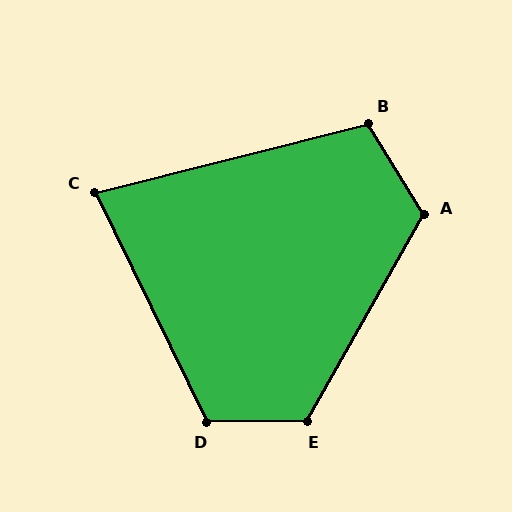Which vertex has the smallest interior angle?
C, at approximately 78 degrees.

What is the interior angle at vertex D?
Approximately 116 degrees (obtuse).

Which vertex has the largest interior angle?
E, at approximately 120 degrees.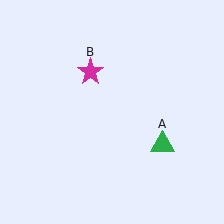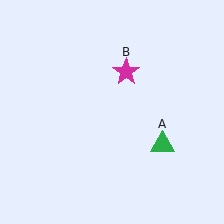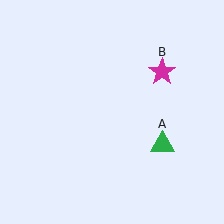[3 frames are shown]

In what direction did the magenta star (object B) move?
The magenta star (object B) moved right.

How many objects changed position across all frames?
1 object changed position: magenta star (object B).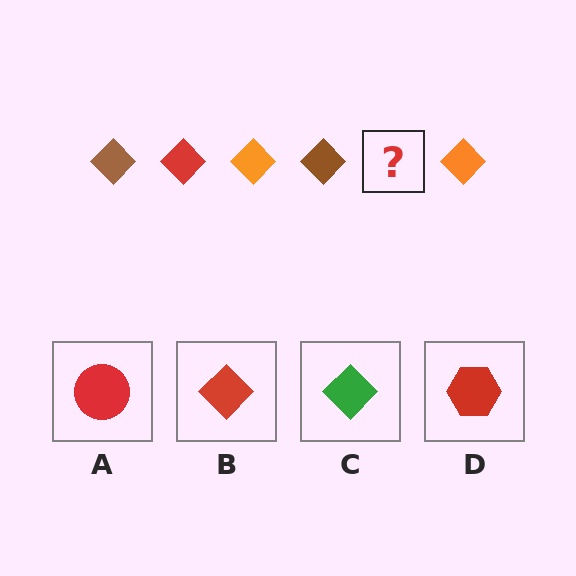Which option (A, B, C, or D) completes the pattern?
B.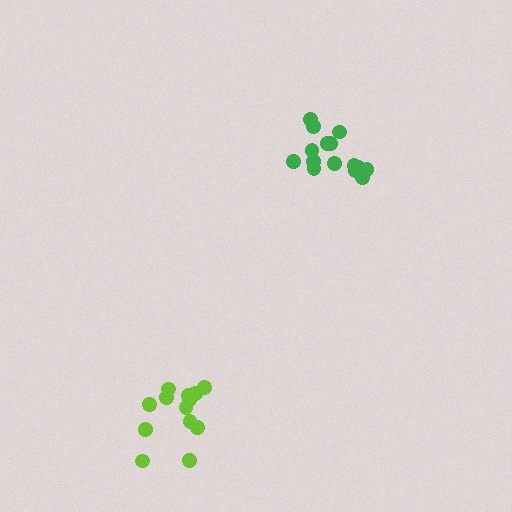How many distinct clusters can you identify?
There are 2 distinct clusters.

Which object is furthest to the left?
The lime cluster is leftmost.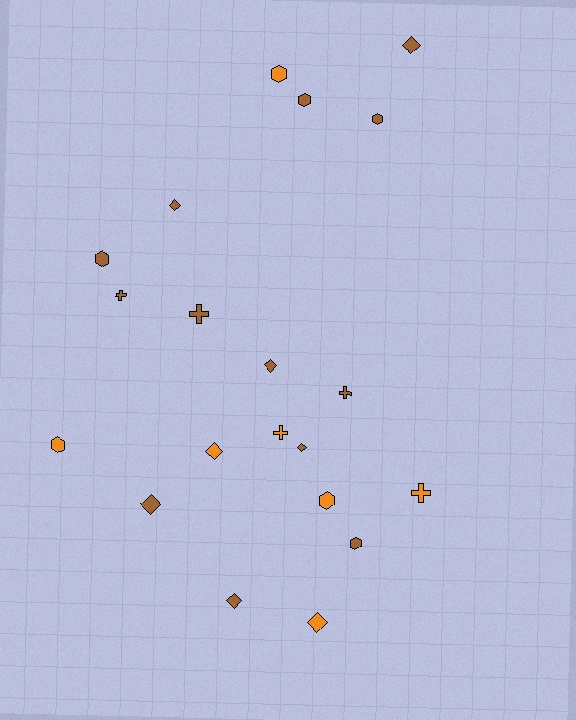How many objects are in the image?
There are 20 objects.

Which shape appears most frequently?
Diamond, with 8 objects.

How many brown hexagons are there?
There are 4 brown hexagons.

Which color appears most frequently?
Brown, with 13 objects.